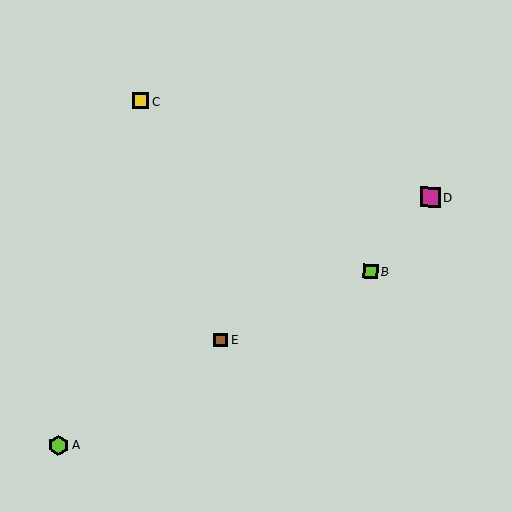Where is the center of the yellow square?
The center of the yellow square is at (141, 101).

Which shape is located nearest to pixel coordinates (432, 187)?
The magenta square (labeled D) at (431, 197) is nearest to that location.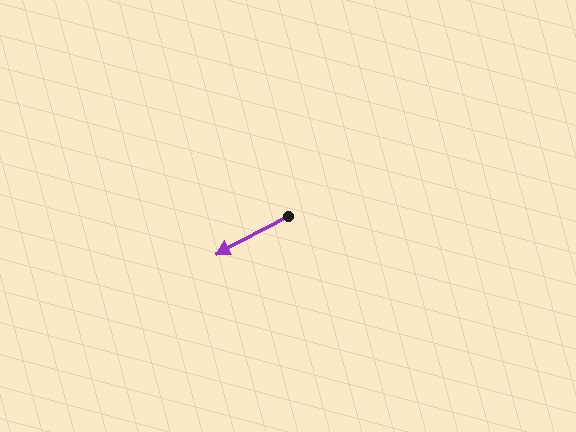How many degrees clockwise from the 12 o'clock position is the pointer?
Approximately 242 degrees.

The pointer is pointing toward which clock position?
Roughly 8 o'clock.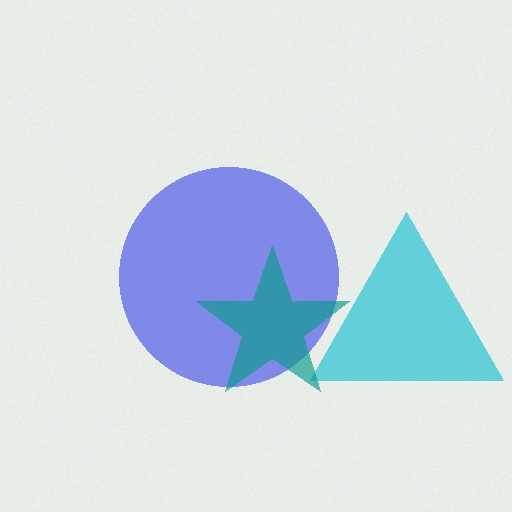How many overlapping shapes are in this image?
There are 3 overlapping shapes in the image.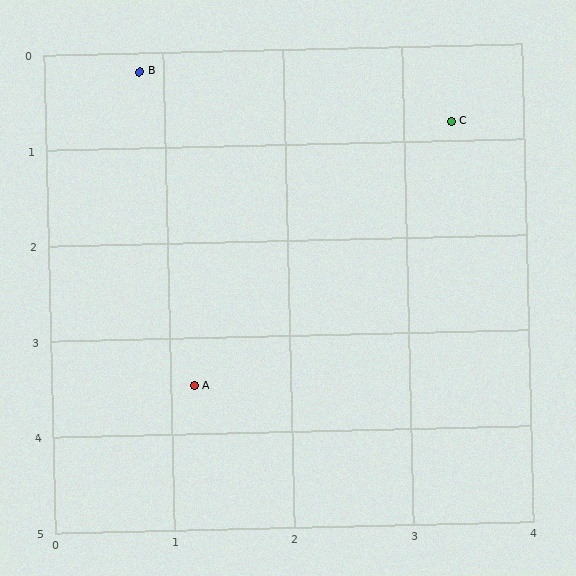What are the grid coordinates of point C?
Point C is at approximately (3.4, 0.8).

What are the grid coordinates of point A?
Point A is at approximately (1.2, 3.5).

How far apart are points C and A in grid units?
Points C and A are about 3.5 grid units apart.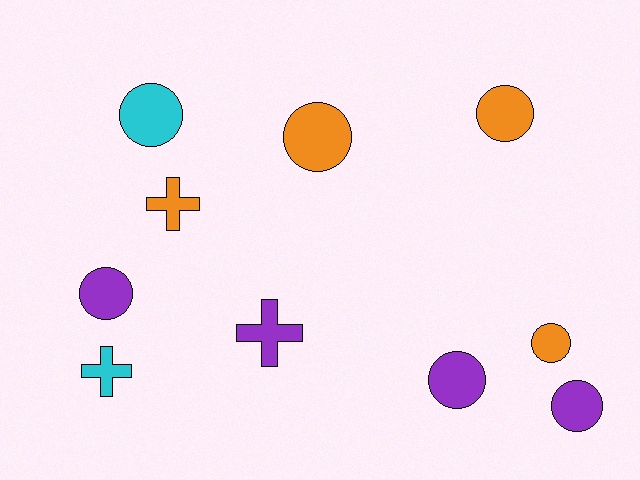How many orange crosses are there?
There is 1 orange cross.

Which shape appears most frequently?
Circle, with 7 objects.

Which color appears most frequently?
Purple, with 4 objects.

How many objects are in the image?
There are 10 objects.